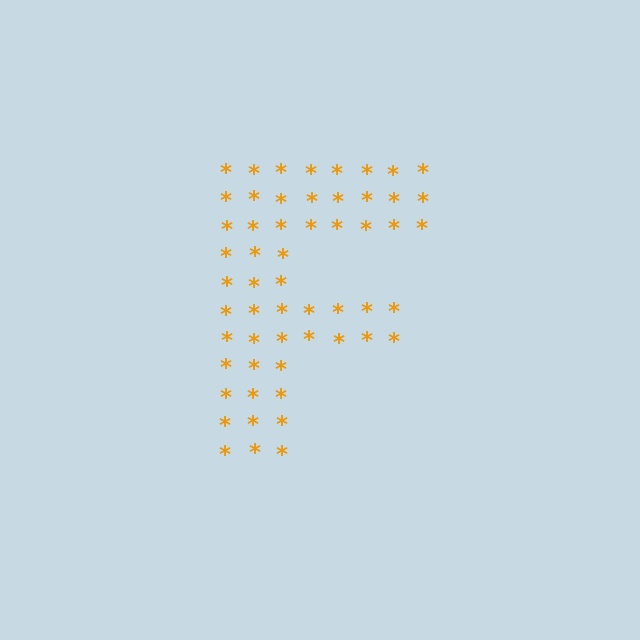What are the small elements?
The small elements are asterisks.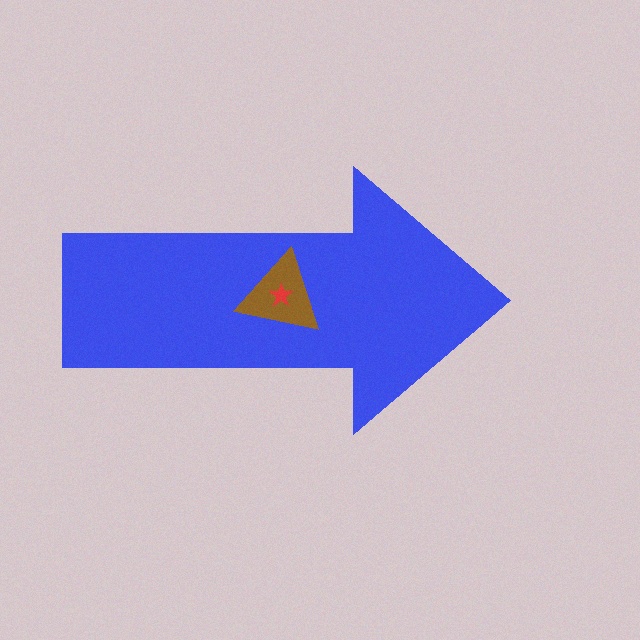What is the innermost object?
The red star.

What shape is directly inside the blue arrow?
The brown triangle.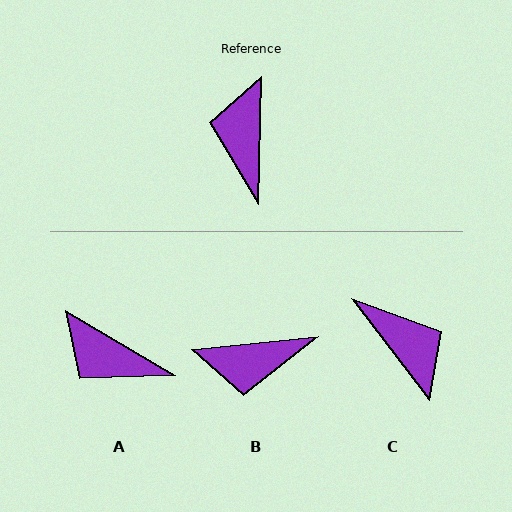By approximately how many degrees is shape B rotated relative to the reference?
Approximately 97 degrees counter-clockwise.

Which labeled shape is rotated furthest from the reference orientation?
C, about 141 degrees away.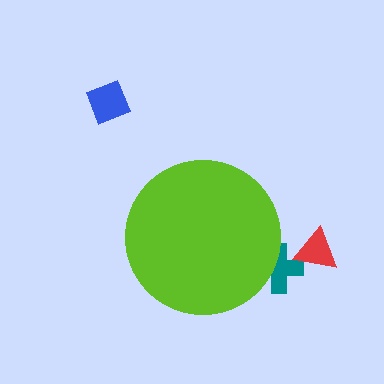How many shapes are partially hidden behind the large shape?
1 shape is partially hidden.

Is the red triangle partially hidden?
No, the red triangle is fully visible.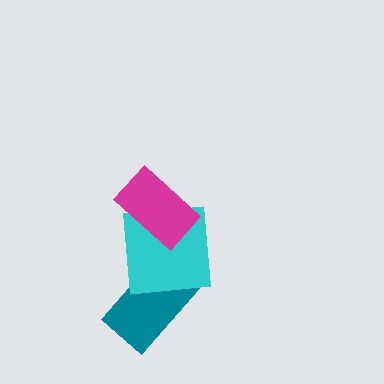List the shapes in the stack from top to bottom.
From top to bottom: the magenta rectangle, the cyan square, the teal rectangle.